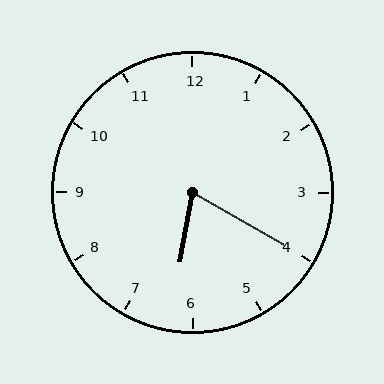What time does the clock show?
6:20.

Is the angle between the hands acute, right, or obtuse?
It is acute.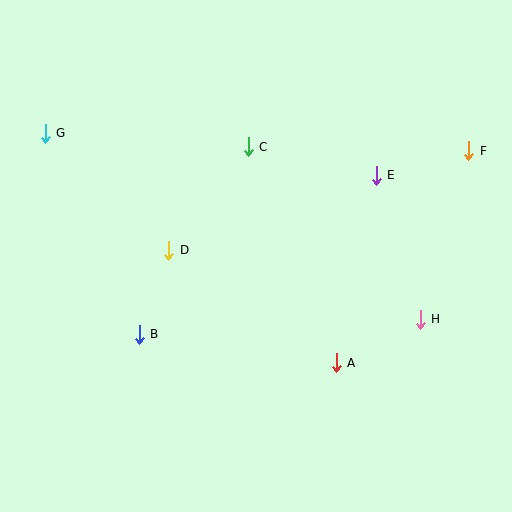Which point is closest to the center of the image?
Point D at (168, 250) is closest to the center.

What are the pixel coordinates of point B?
Point B is at (139, 334).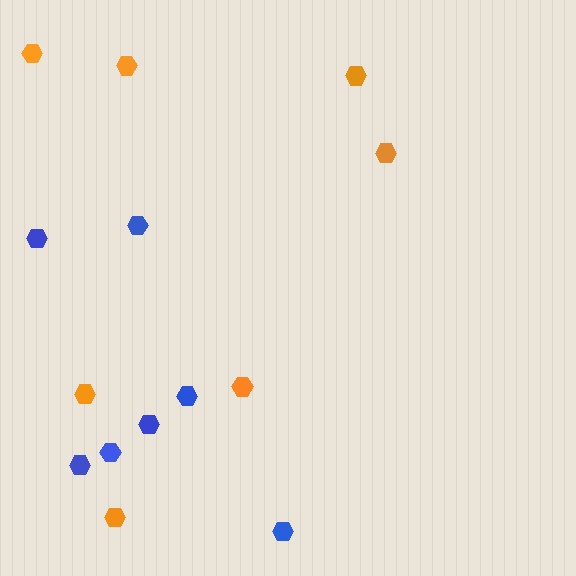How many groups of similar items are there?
There are 2 groups: one group of blue hexagons (7) and one group of orange hexagons (7).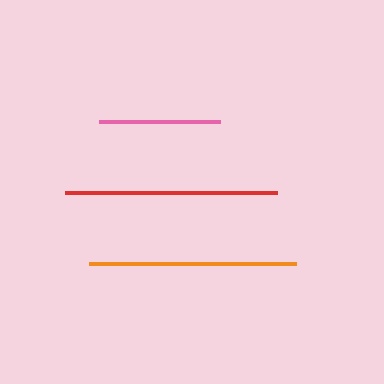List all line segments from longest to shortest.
From longest to shortest: red, orange, pink.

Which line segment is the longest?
The red line is the longest at approximately 212 pixels.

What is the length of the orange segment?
The orange segment is approximately 208 pixels long.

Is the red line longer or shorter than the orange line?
The red line is longer than the orange line.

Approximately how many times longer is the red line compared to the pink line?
The red line is approximately 1.7 times the length of the pink line.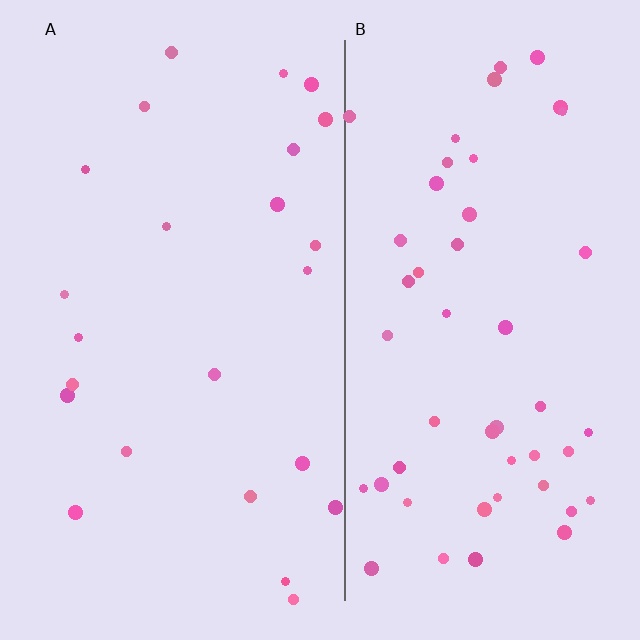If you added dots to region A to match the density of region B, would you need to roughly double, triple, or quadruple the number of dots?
Approximately double.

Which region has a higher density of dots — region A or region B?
B (the right).